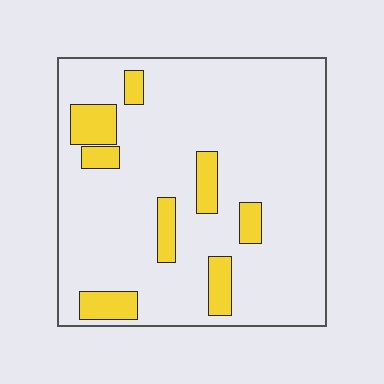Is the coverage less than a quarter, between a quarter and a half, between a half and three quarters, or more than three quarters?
Less than a quarter.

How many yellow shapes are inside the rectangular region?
8.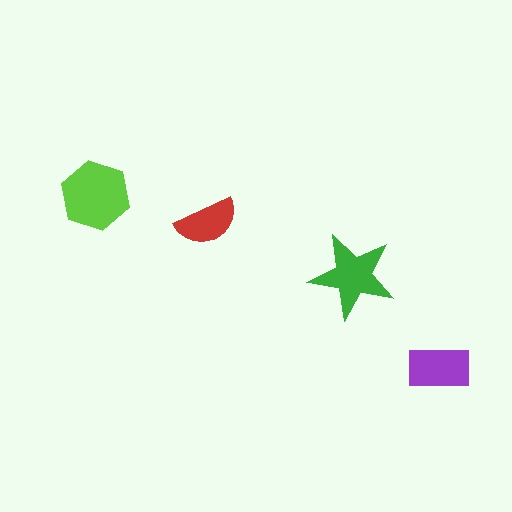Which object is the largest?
The lime hexagon.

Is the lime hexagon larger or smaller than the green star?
Larger.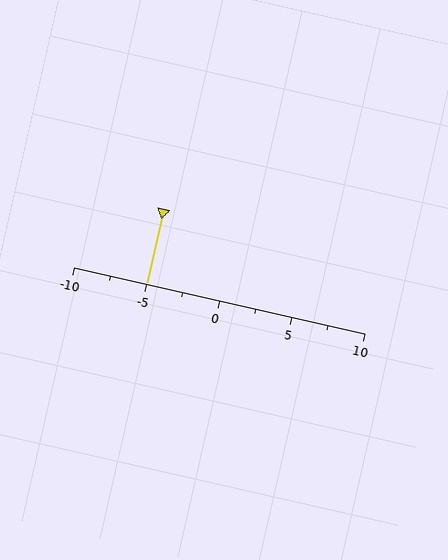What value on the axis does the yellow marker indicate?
The marker indicates approximately -5.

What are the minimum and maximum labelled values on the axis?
The axis runs from -10 to 10.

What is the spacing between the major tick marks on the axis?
The major ticks are spaced 5 apart.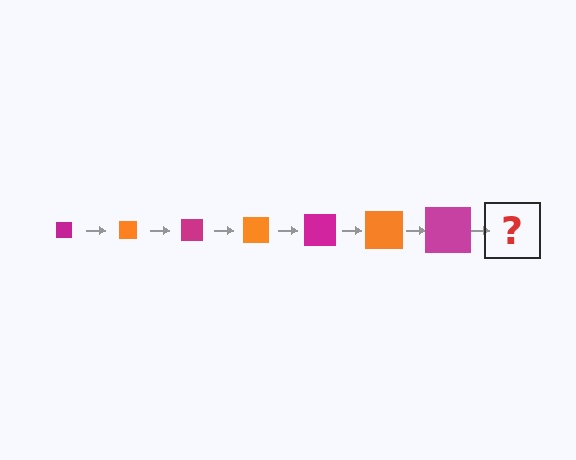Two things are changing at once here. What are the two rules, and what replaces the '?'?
The two rules are that the square grows larger each step and the color cycles through magenta and orange. The '?' should be an orange square, larger than the previous one.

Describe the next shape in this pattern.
It should be an orange square, larger than the previous one.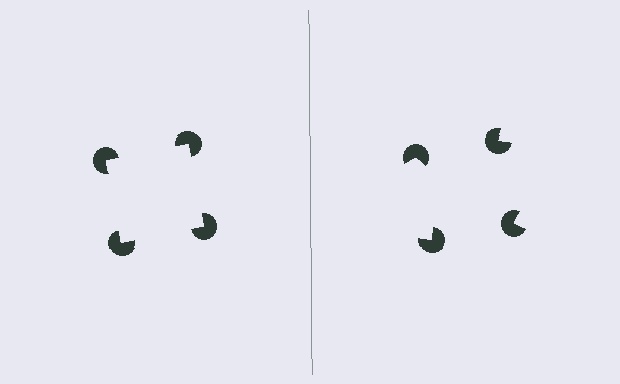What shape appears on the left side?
An illusory square.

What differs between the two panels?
The pac-man discs are positioned identically on both sides; only the wedge orientations differ. On the left they align to a square; on the right they are misaligned.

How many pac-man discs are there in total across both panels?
8 — 4 on each side.